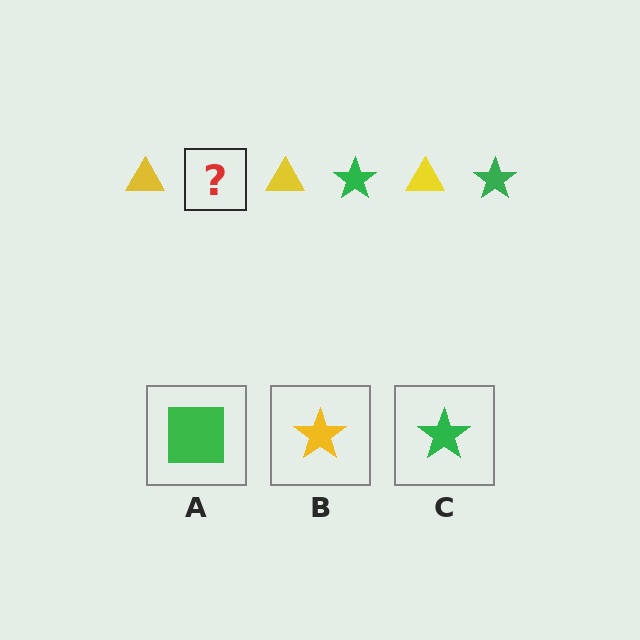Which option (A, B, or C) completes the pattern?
C.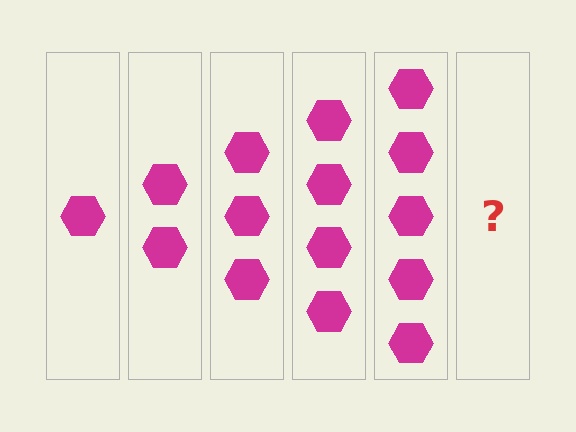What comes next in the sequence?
The next element should be 6 hexagons.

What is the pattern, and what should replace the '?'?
The pattern is that each step adds one more hexagon. The '?' should be 6 hexagons.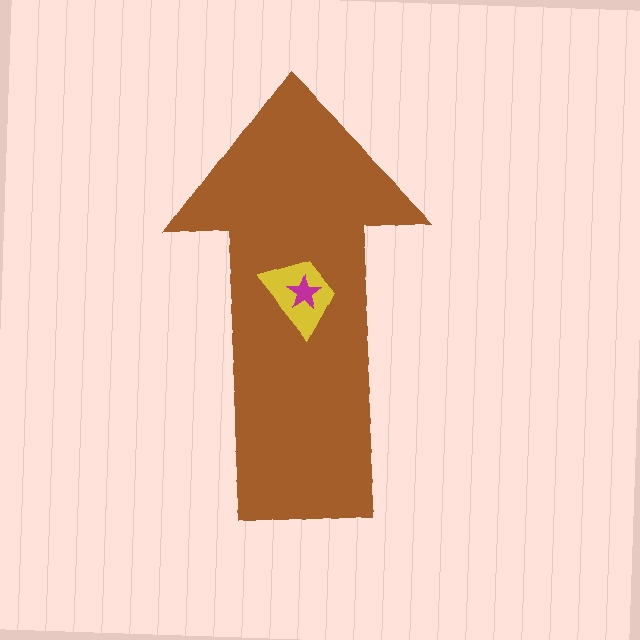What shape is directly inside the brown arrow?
The yellow trapezoid.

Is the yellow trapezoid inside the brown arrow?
Yes.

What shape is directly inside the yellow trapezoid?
The magenta star.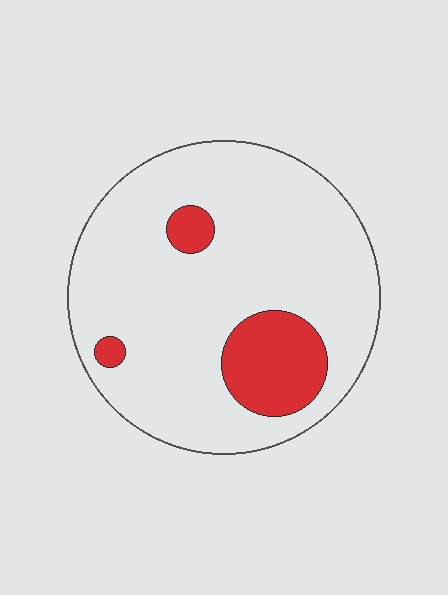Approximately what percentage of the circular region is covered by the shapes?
Approximately 15%.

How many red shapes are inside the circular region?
3.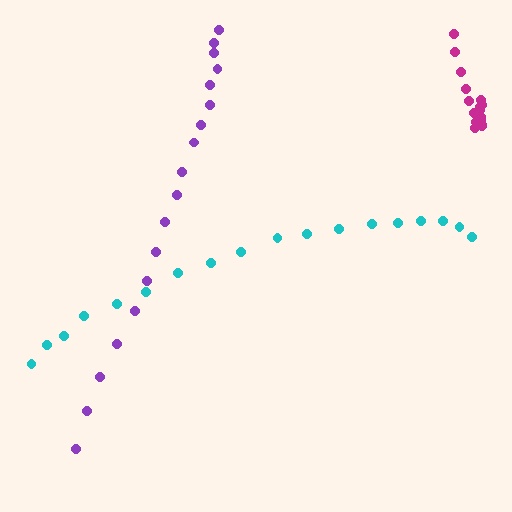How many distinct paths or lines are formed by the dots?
There are 3 distinct paths.